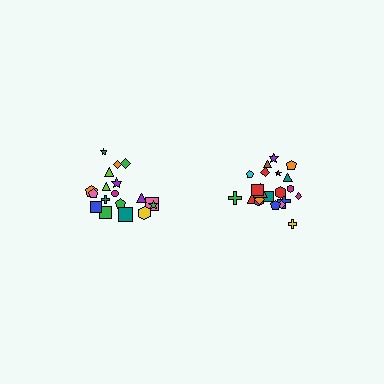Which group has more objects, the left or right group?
The right group.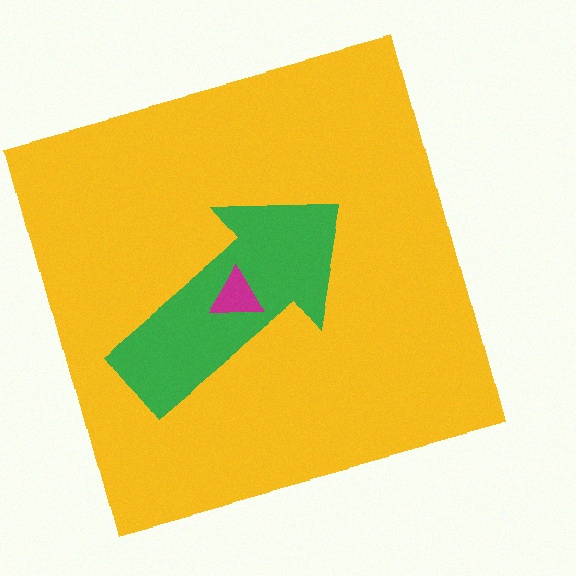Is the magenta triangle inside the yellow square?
Yes.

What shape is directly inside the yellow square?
The green arrow.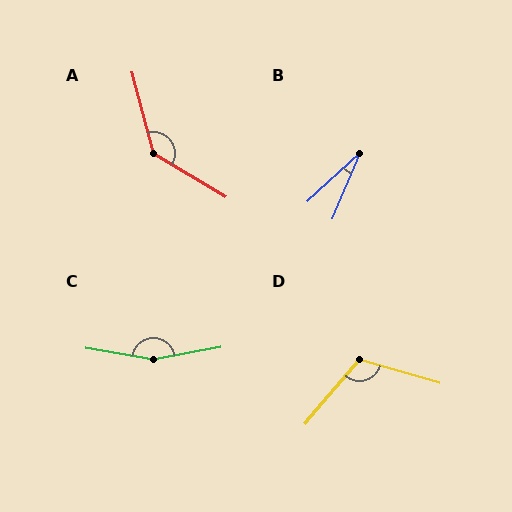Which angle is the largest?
C, at approximately 160 degrees.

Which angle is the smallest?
B, at approximately 25 degrees.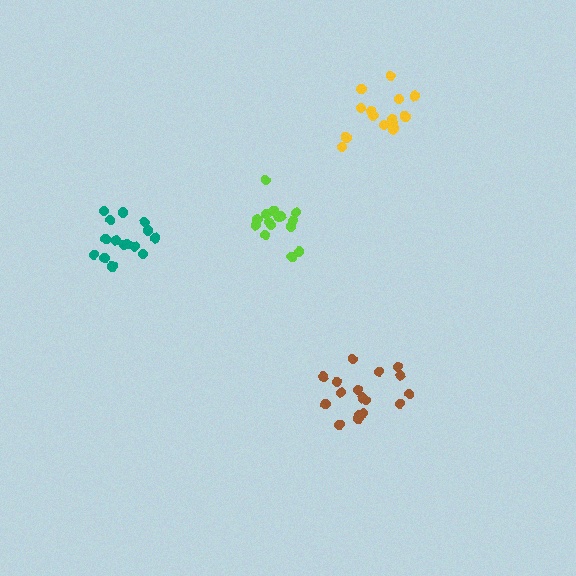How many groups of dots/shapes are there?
There are 4 groups.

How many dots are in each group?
Group 1: 15 dots, Group 2: 14 dots, Group 3: 18 dots, Group 4: 15 dots (62 total).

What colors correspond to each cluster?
The clusters are colored: teal, yellow, brown, lime.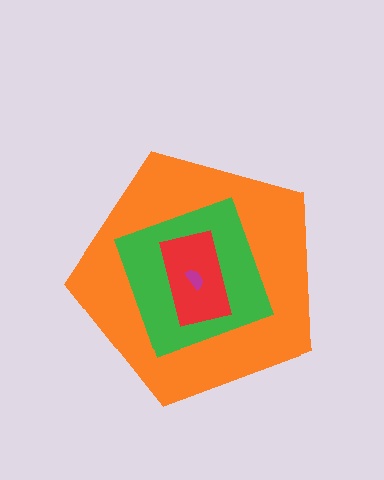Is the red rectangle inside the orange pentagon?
Yes.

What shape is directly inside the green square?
The red rectangle.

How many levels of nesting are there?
4.